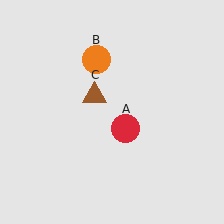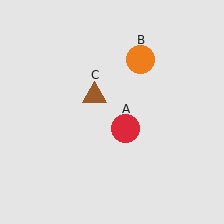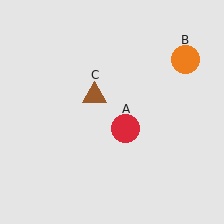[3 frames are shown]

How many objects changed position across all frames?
1 object changed position: orange circle (object B).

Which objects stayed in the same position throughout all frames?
Red circle (object A) and brown triangle (object C) remained stationary.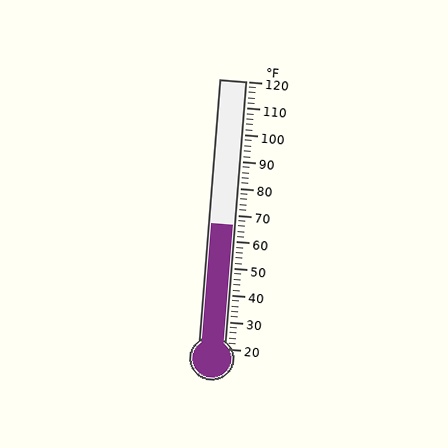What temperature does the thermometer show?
The thermometer shows approximately 66°F.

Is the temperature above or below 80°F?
The temperature is below 80°F.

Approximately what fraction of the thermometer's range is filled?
The thermometer is filled to approximately 45% of its range.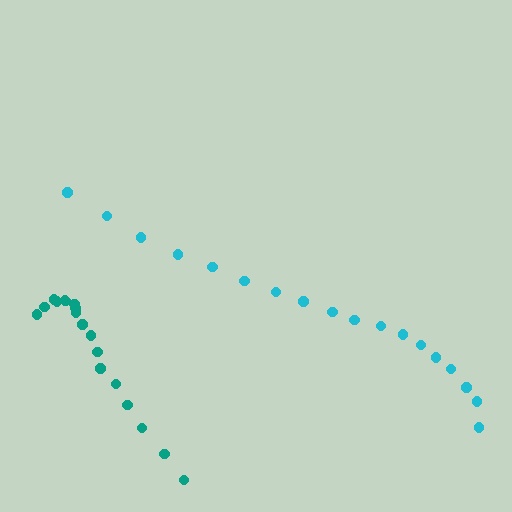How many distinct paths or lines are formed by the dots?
There are 2 distinct paths.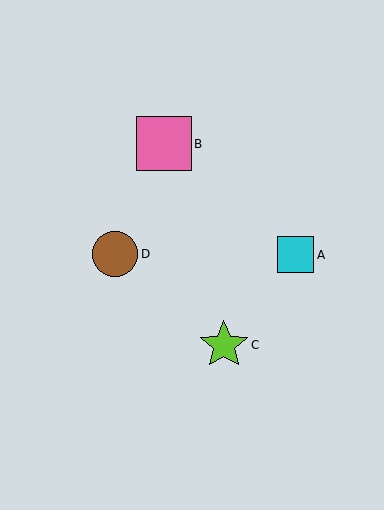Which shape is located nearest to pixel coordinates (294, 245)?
The cyan square (labeled A) at (296, 255) is nearest to that location.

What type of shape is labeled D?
Shape D is a brown circle.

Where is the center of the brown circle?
The center of the brown circle is at (115, 254).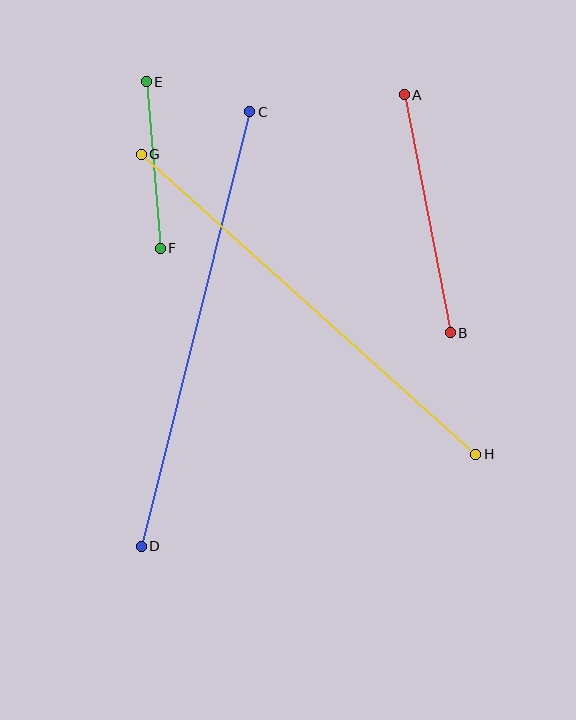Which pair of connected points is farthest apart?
Points G and H are farthest apart.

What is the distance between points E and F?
The distance is approximately 167 pixels.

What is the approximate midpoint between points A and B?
The midpoint is at approximately (427, 214) pixels.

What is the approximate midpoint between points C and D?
The midpoint is at approximately (195, 329) pixels.